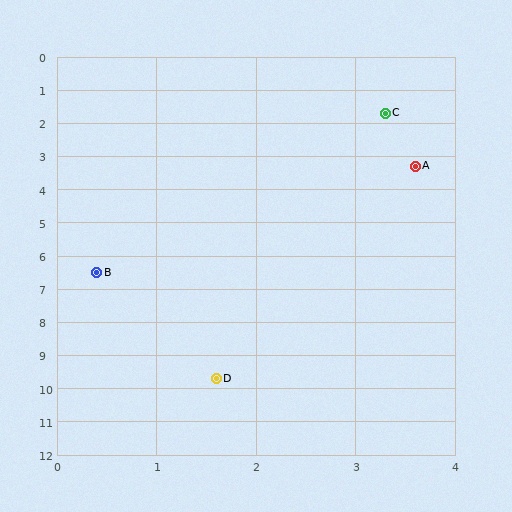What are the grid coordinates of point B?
Point B is at approximately (0.4, 6.5).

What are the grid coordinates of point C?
Point C is at approximately (3.3, 1.7).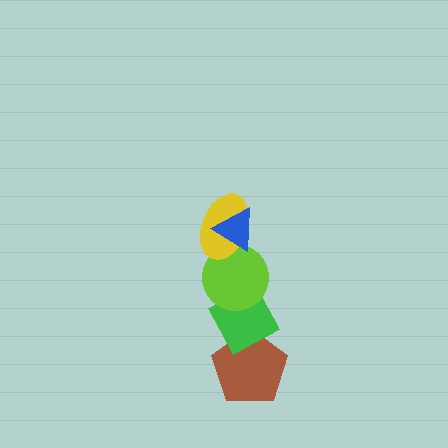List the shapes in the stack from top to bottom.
From top to bottom: the blue triangle, the yellow ellipse, the lime circle, the green diamond, the brown pentagon.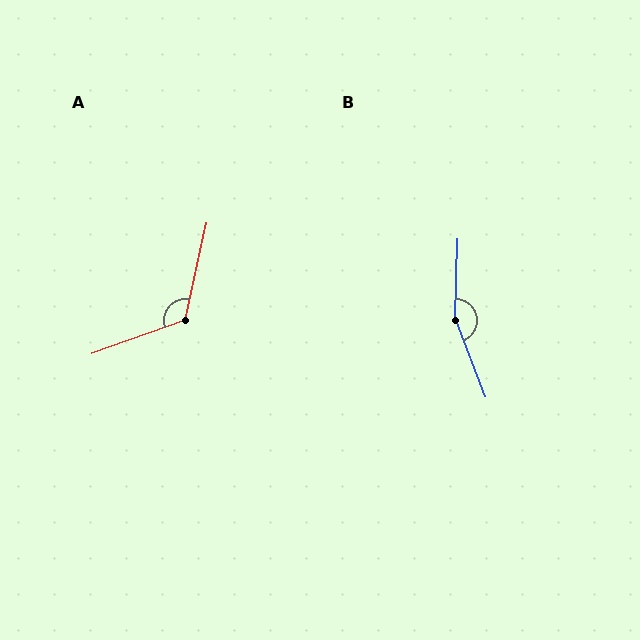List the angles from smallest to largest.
A (122°), B (157°).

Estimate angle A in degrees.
Approximately 122 degrees.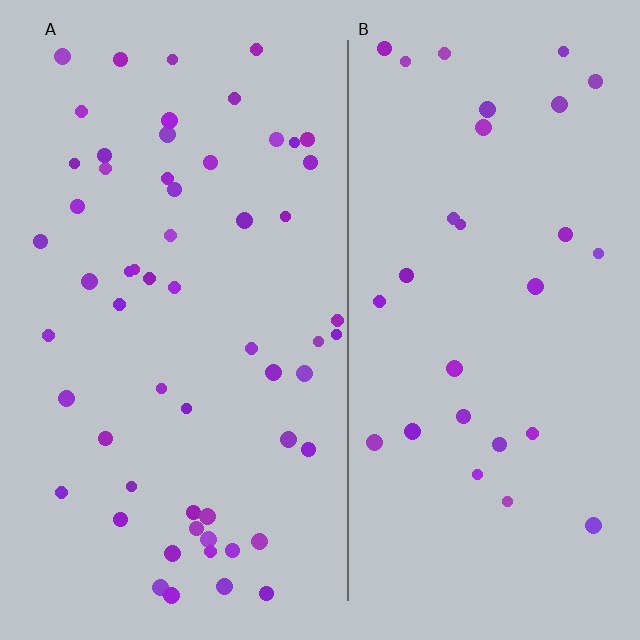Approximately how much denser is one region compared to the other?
Approximately 1.9× — region A over region B.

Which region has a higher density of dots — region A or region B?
A (the left).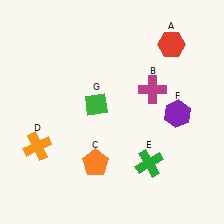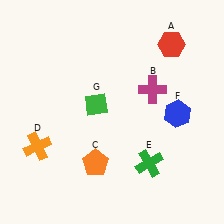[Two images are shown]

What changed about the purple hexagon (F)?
In Image 1, F is purple. In Image 2, it changed to blue.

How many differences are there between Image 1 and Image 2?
There is 1 difference between the two images.